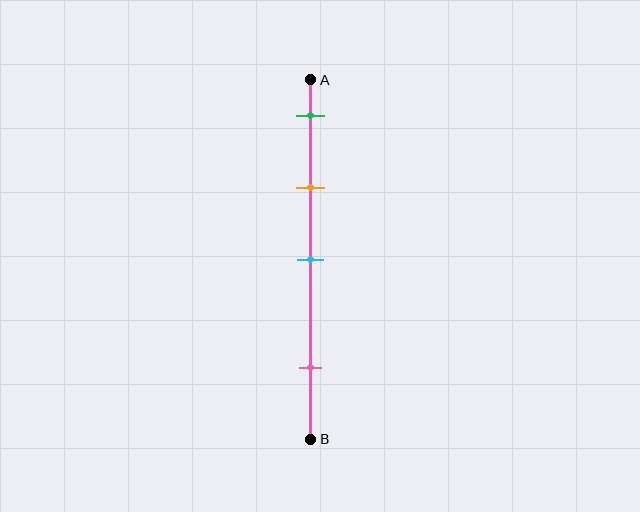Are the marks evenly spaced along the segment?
No, the marks are not evenly spaced.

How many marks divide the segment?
There are 4 marks dividing the segment.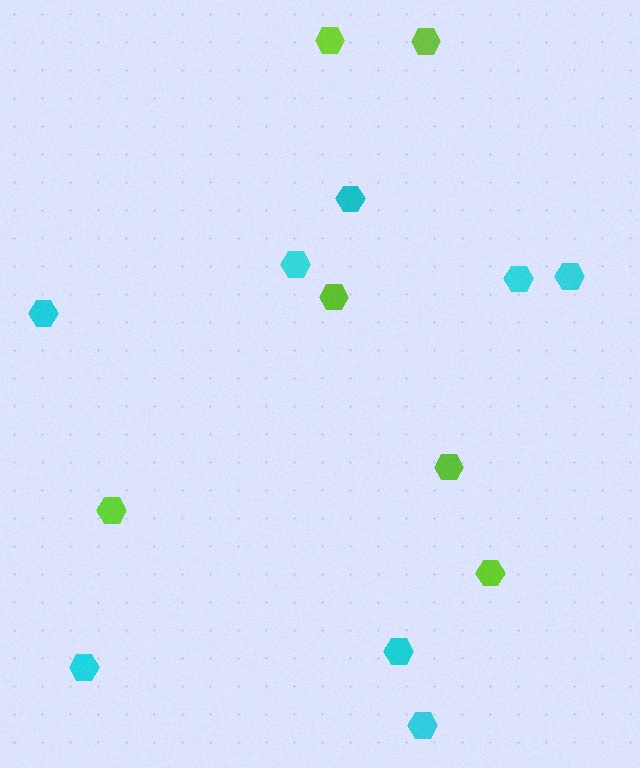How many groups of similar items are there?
There are 2 groups: one group of cyan hexagons (8) and one group of lime hexagons (6).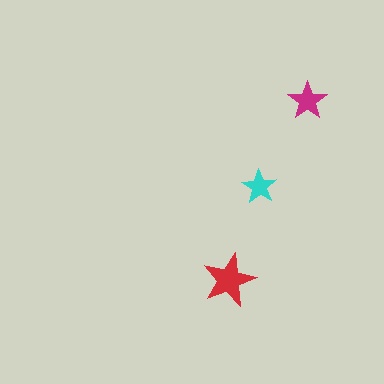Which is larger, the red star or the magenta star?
The red one.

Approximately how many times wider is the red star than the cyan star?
About 1.5 times wider.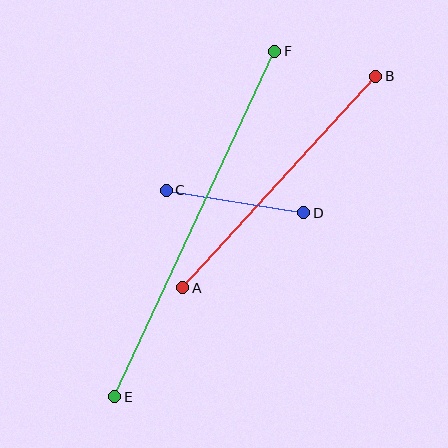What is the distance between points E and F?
The distance is approximately 381 pixels.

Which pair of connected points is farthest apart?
Points E and F are farthest apart.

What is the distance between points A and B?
The distance is approximately 286 pixels.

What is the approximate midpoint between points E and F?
The midpoint is at approximately (195, 224) pixels.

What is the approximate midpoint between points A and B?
The midpoint is at approximately (279, 182) pixels.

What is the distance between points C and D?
The distance is approximately 139 pixels.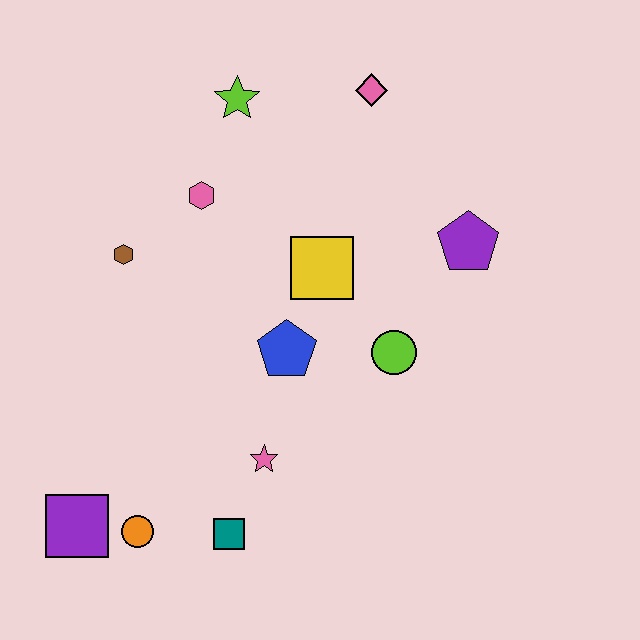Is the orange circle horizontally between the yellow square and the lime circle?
No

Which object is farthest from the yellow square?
The purple square is farthest from the yellow square.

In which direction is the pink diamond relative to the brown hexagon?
The pink diamond is to the right of the brown hexagon.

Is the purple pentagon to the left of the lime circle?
No